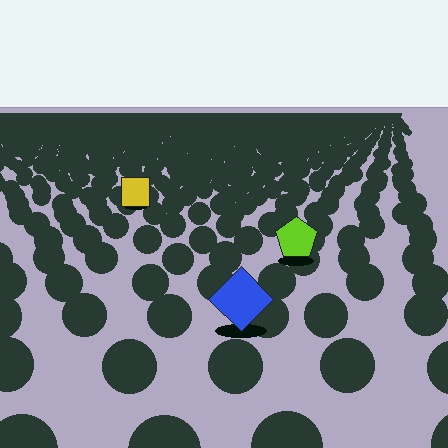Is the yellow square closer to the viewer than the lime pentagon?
No. The lime pentagon is closer — you can tell from the texture gradient: the ground texture is coarser near it.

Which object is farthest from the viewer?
The yellow square is farthest from the viewer. It appears smaller and the ground texture around it is denser.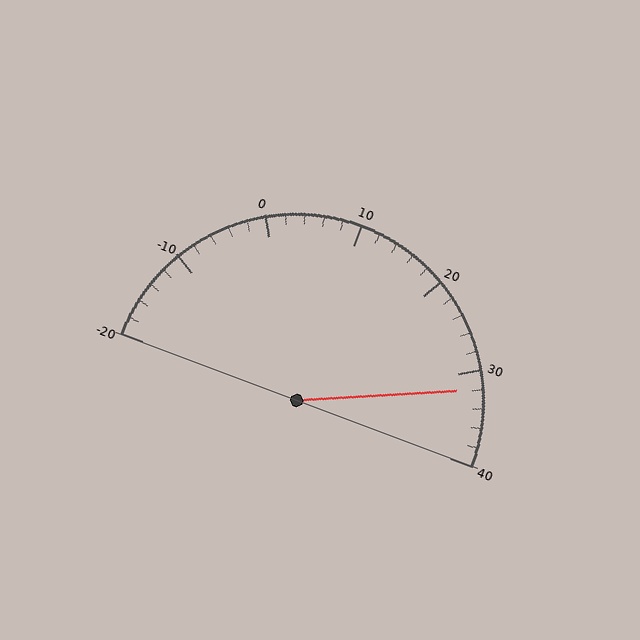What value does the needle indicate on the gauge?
The needle indicates approximately 32.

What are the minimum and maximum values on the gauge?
The gauge ranges from -20 to 40.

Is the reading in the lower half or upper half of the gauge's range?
The reading is in the upper half of the range (-20 to 40).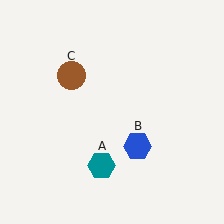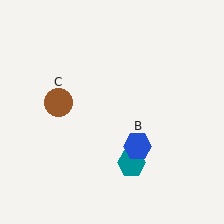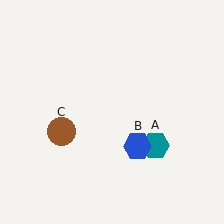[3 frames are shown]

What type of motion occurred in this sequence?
The teal hexagon (object A), brown circle (object C) rotated counterclockwise around the center of the scene.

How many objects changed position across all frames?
2 objects changed position: teal hexagon (object A), brown circle (object C).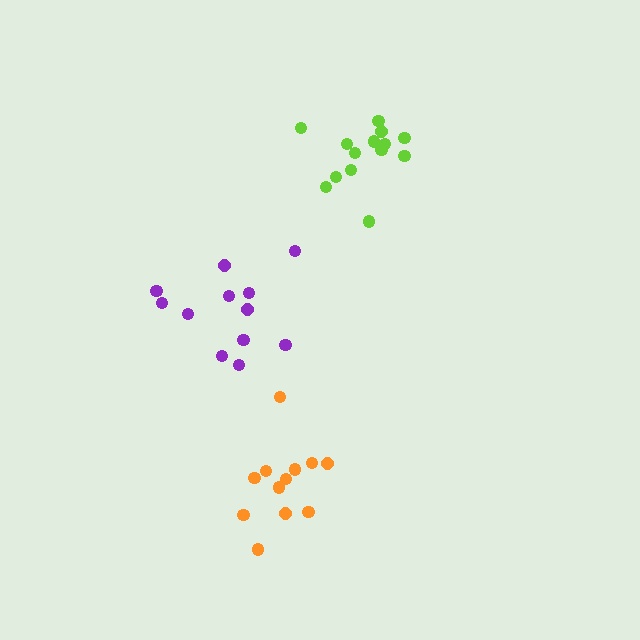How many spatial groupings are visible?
There are 3 spatial groupings.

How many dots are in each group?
Group 1: 12 dots, Group 2: 14 dots, Group 3: 12 dots (38 total).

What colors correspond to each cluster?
The clusters are colored: purple, lime, orange.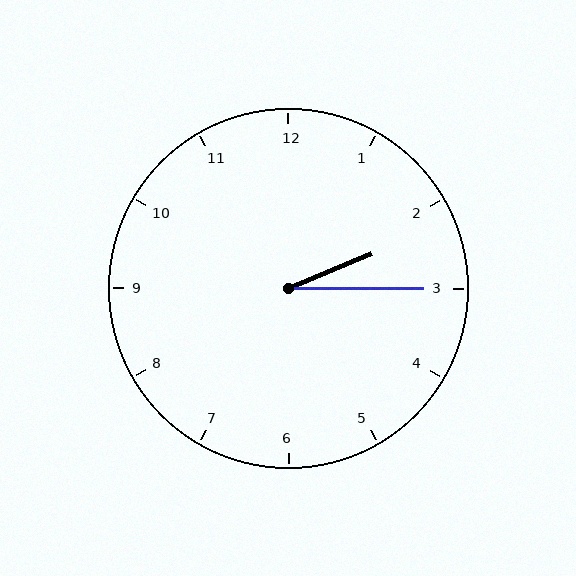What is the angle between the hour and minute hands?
Approximately 22 degrees.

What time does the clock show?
2:15.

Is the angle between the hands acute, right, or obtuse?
It is acute.